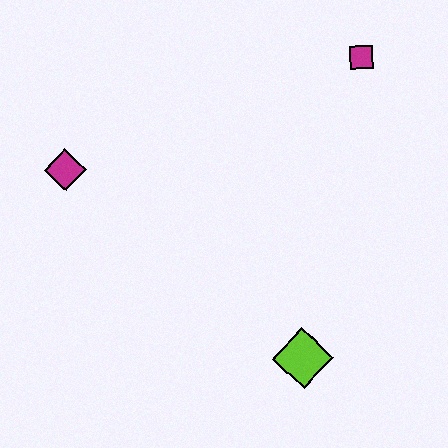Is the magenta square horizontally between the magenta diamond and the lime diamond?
No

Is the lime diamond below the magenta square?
Yes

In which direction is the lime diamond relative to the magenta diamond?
The lime diamond is to the right of the magenta diamond.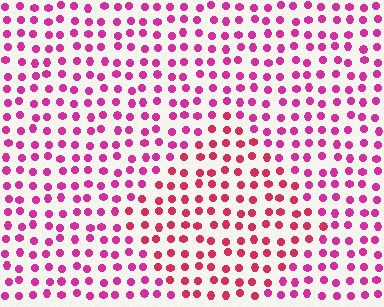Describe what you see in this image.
The image is filled with small magenta elements in a uniform arrangement. A diamond-shaped region is visible where the elements are tinted to a slightly different hue, forming a subtle color boundary.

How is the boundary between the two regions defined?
The boundary is defined purely by a slight shift in hue (about 25 degrees). Spacing, size, and orientation are identical on both sides.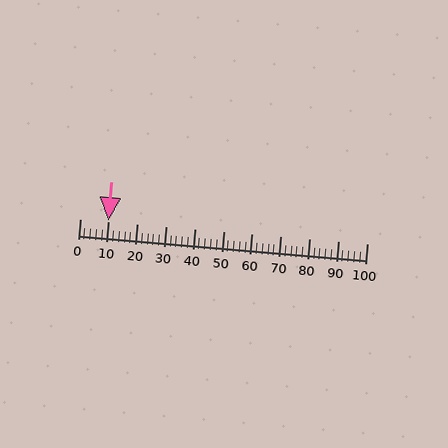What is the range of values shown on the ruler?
The ruler shows values from 0 to 100.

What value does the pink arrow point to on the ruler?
The pink arrow points to approximately 10.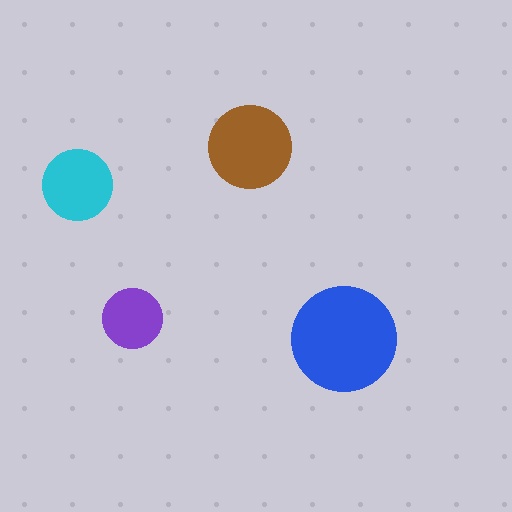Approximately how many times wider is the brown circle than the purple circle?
About 1.5 times wider.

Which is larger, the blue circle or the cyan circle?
The blue one.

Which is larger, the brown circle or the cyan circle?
The brown one.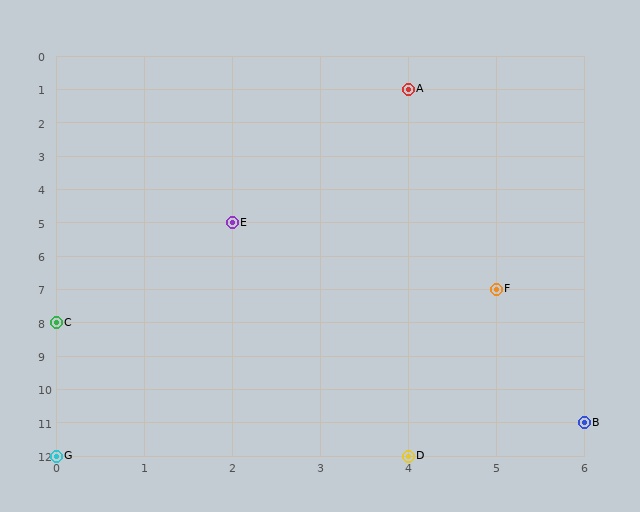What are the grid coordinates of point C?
Point C is at grid coordinates (0, 8).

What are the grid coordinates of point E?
Point E is at grid coordinates (2, 5).